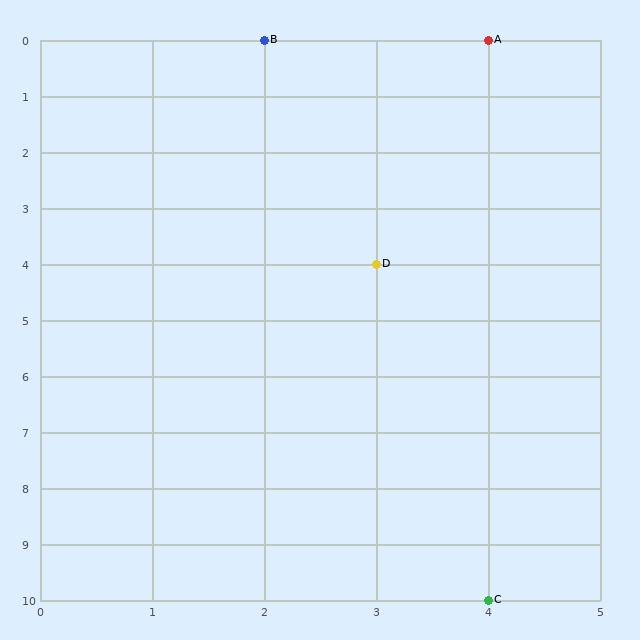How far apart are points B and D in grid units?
Points B and D are 1 column and 4 rows apart (about 4.1 grid units diagonally).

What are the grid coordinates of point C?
Point C is at grid coordinates (4, 10).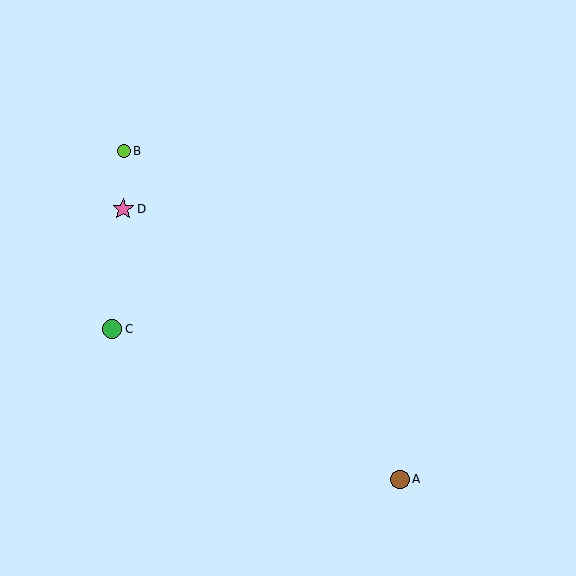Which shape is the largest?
The pink star (labeled D) is the largest.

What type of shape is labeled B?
Shape B is a lime circle.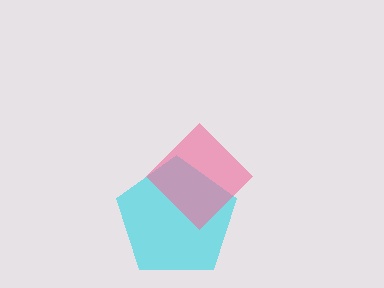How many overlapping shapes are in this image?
There are 2 overlapping shapes in the image.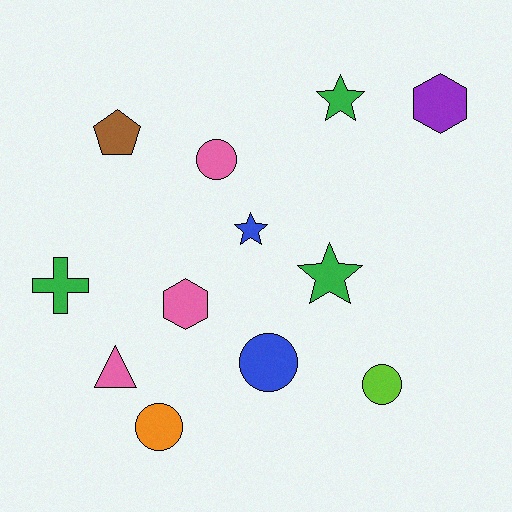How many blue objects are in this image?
There are 2 blue objects.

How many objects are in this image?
There are 12 objects.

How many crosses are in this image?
There is 1 cross.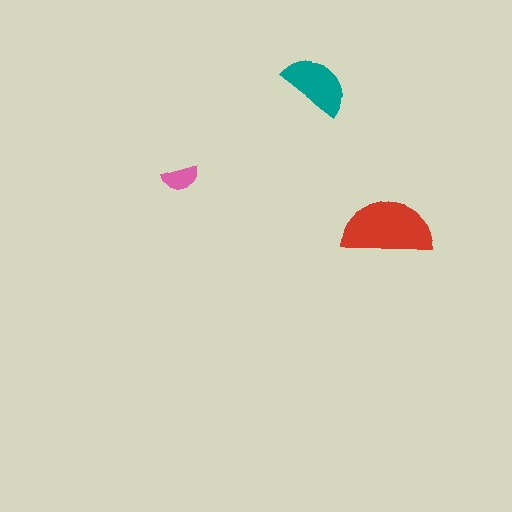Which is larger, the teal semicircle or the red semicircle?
The red one.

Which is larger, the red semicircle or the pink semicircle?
The red one.